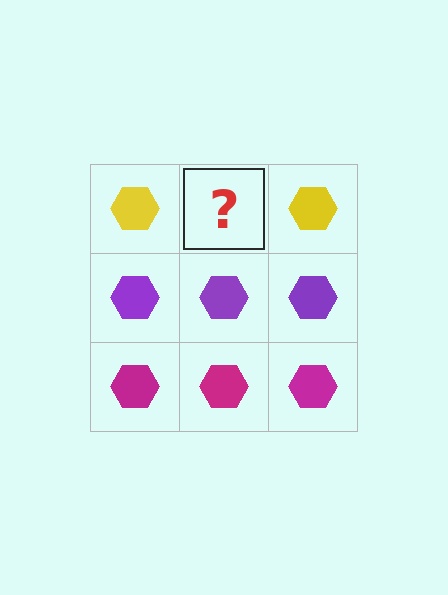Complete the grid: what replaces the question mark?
The question mark should be replaced with a yellow hexagon.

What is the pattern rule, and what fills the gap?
The rule is that each row has a consistent color. The gap should be filled with a yellow hexagon.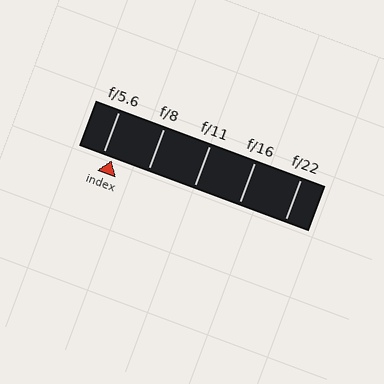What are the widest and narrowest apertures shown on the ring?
The widest aperture shown is f/5.6 and the narrowest is f/22.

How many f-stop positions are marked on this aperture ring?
There are 5 f-stop positions marked.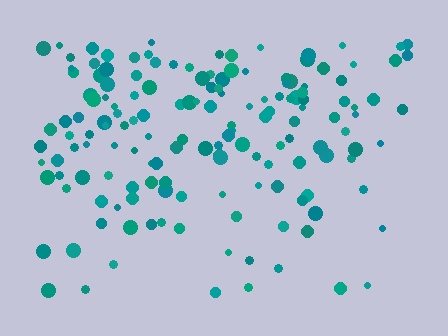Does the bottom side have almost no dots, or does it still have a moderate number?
Still a moderate number, just noticeably fewer than the top.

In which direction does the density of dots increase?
From bottom to top, with the top side densest.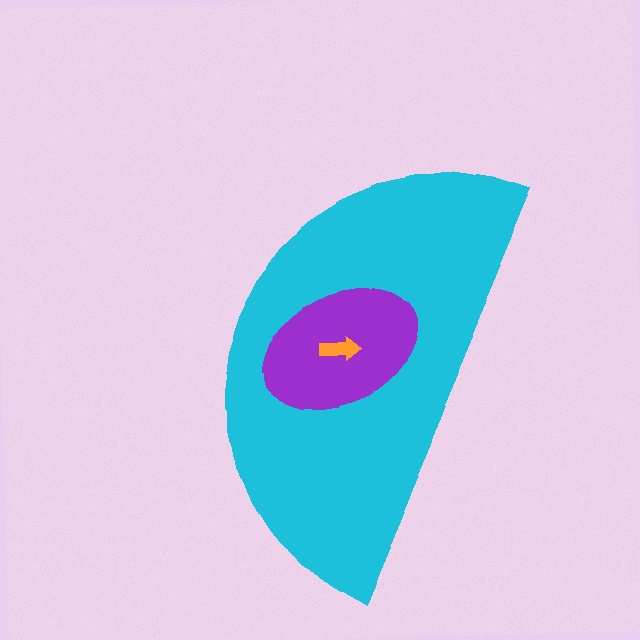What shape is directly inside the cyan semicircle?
The purple ellipse.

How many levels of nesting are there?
3.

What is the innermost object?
The orange arrow.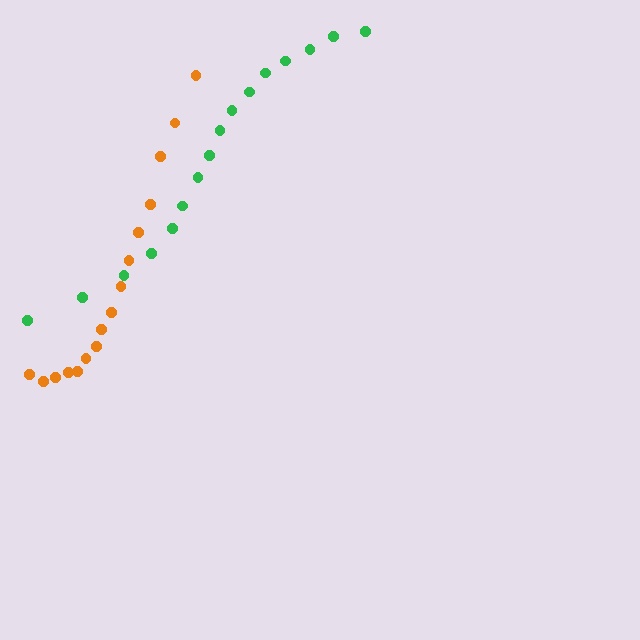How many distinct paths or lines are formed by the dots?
There are 2 distinct paths.